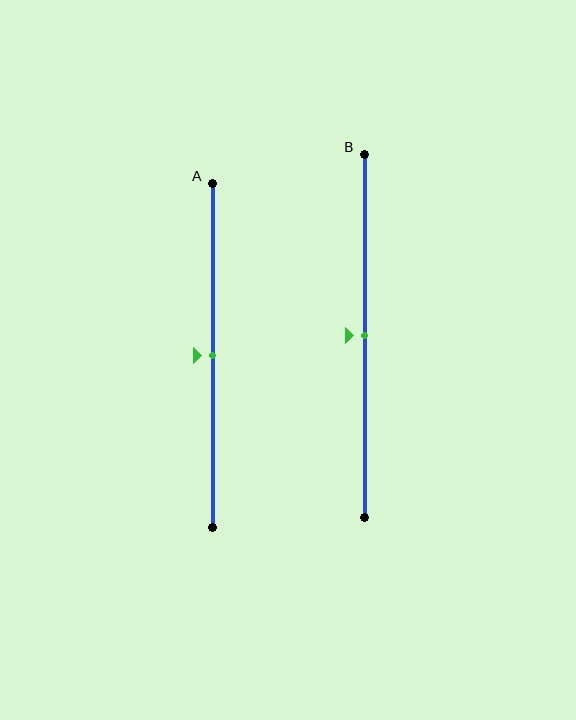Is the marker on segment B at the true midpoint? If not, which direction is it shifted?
Yes, the marker on segment B is at the true midpoint.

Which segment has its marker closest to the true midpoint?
Segment A has its marker closest to the true midpoint.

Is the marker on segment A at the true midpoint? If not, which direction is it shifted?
Yes, the marker on segment A is at the true midpoint.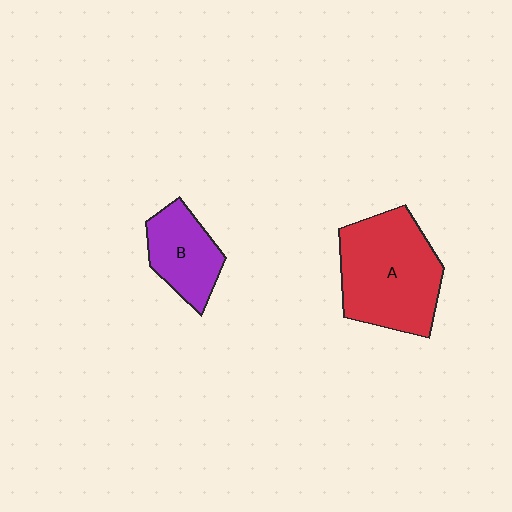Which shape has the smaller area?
Shape B (purple).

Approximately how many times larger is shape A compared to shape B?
Approximately 1.9 times.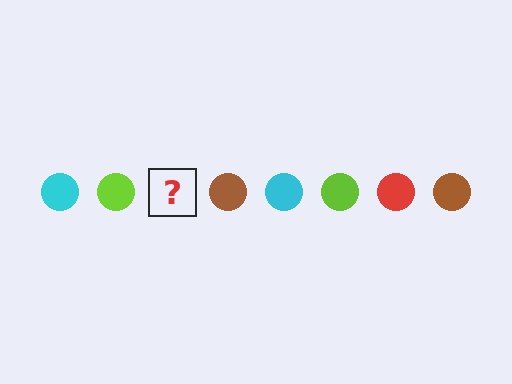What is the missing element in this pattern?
The missing element is a red circle.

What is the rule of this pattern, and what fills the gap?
The rule is that the pattern cycles through cyan, lime, red, brown circles. The gap should be filled with a red circle.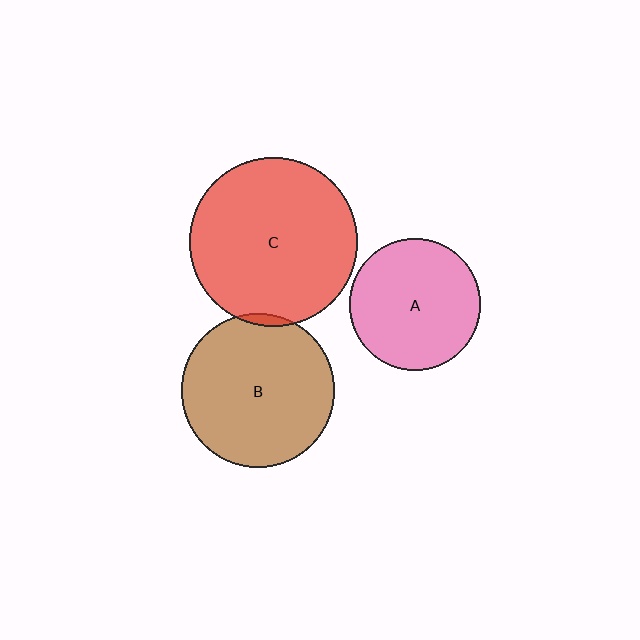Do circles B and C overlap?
Yes.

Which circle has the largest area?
Circle C (red).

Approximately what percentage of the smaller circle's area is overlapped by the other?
Approximately 5%.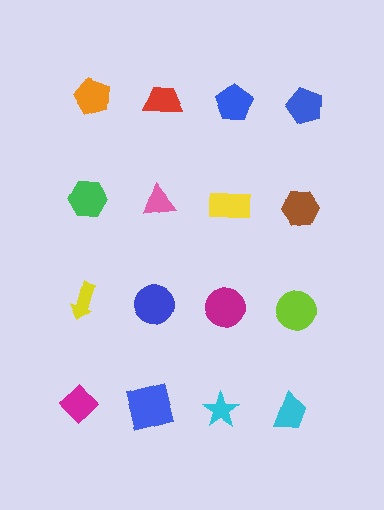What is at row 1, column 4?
A blue pentagon.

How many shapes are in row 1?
4 shapes.